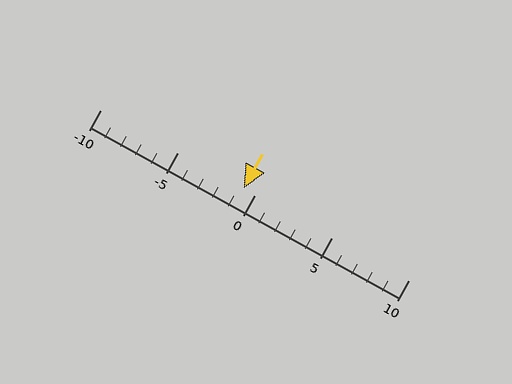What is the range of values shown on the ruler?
The ruler shows values from -10 to 10.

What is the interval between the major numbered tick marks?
The major tick marks are spaced 5 units apart.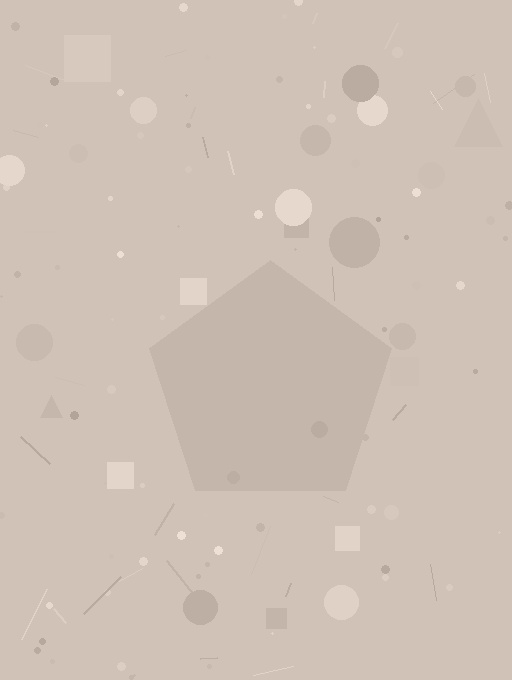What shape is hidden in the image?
A pentagon is hidden in the image.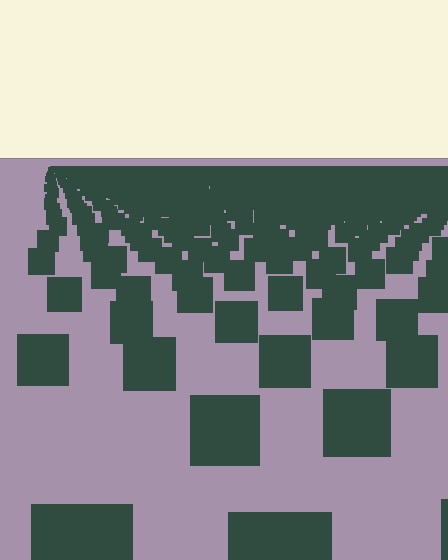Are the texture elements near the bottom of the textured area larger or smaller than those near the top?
Larger. Near the bottom, elements are closer to the viewer and appear at a bigger on-screen size.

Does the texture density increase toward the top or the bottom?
Density increases toward the top.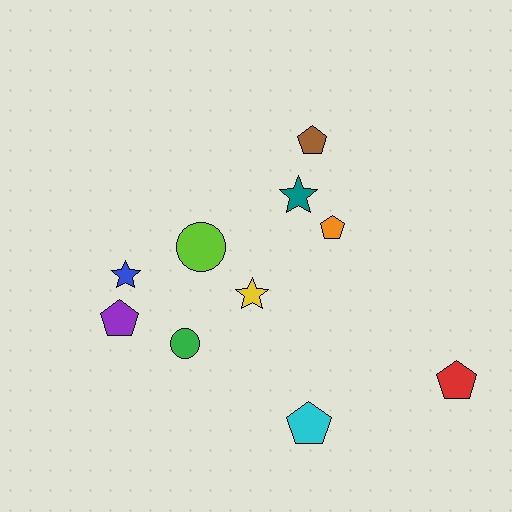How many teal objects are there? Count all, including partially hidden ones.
There is 1 teal object.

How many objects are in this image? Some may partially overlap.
There are 10 objects.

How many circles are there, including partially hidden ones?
There are 2 circles.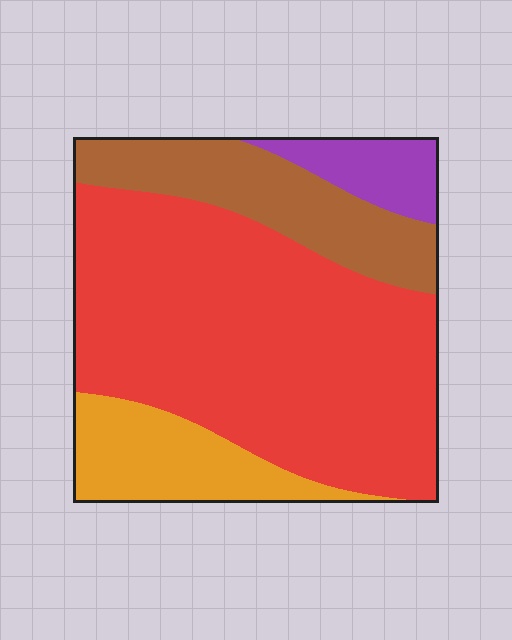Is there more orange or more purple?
Orange.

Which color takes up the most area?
Red, at roughly 60%.